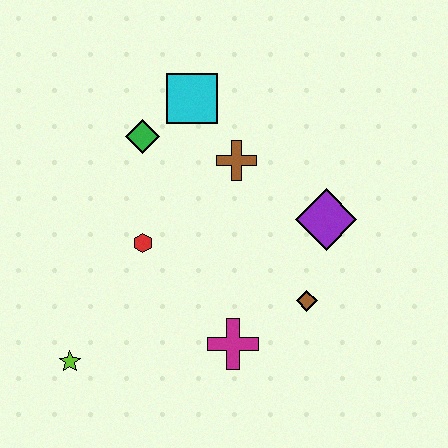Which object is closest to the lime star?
The red hexagon is closest to the lime star.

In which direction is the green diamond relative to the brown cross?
The green diamond is to the left of the brown cross.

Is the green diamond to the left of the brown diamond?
Yes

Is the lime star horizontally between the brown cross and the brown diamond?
No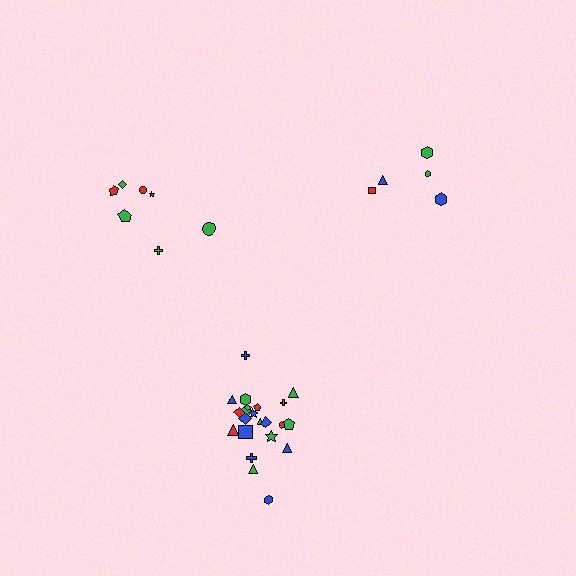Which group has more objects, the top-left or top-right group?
The top-left group.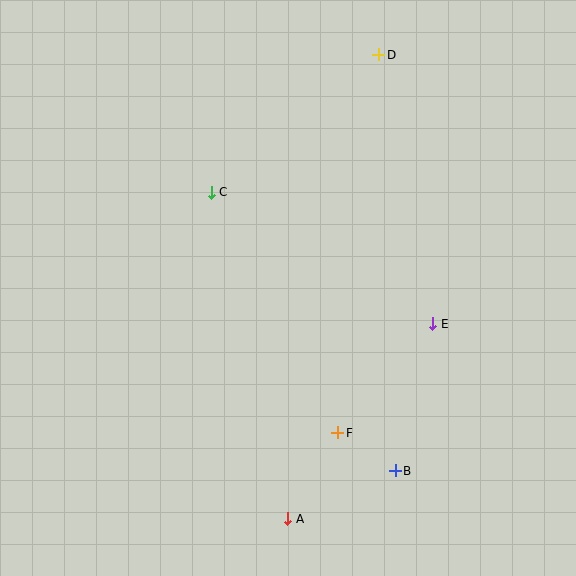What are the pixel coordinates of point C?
Point C is at (211, 192).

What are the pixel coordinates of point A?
Point A is at (288, 519).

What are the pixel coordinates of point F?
Point F is at (338, 433).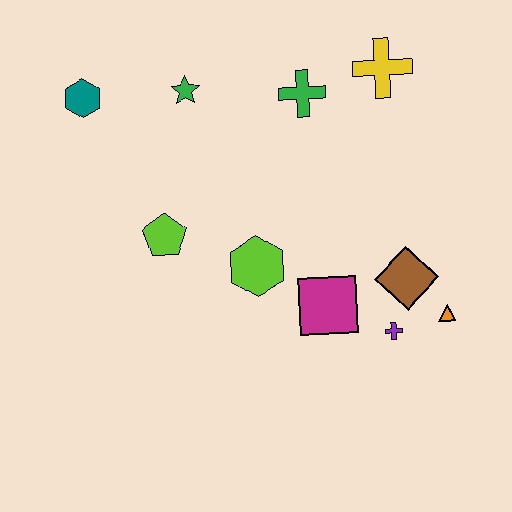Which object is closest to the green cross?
The yellow cross is closest to the green cross.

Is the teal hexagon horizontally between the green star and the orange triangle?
No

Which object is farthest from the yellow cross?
The teal hexagon is farthest from the yellow cross.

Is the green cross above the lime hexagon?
Yes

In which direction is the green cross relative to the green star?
The green cross is to the right of the green star.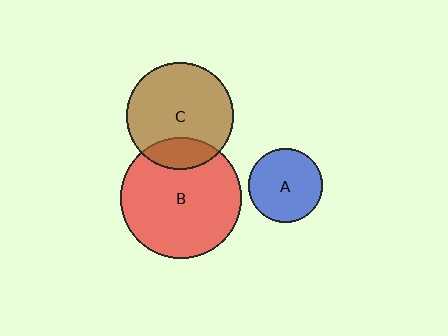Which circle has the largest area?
Circle B (red).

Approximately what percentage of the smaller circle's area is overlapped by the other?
Approximately 20%.